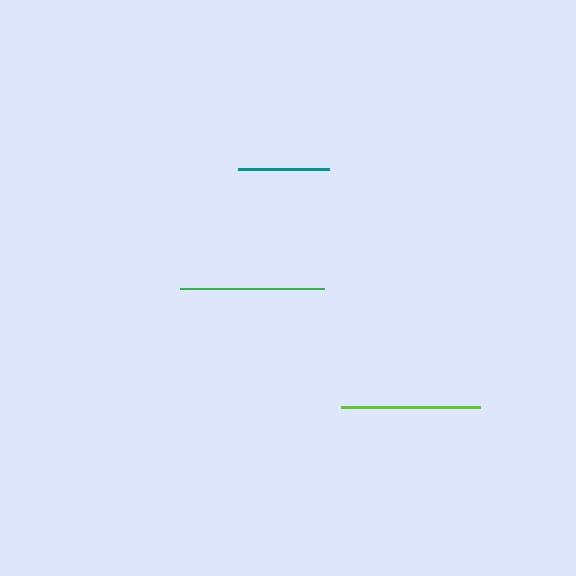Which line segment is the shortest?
The teal line is the shortest at approximately 91 pixels.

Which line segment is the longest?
The green line is the longest at approximately 144 pixels.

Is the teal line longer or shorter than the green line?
The green line is longer than the teal line.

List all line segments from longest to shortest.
From longest to shortest: green, lime, teal.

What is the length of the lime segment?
The lime segment is approximately 138 pixels long.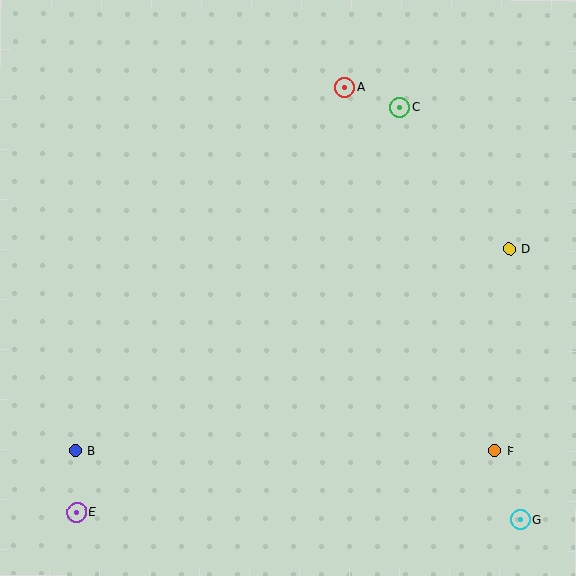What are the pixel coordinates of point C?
Point C is at (400, 107).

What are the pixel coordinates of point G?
Point G is at (521, 519).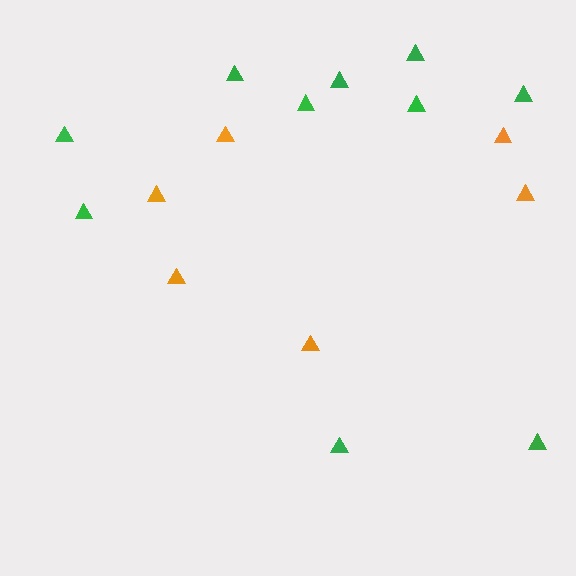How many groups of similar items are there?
There are 2 groups: one group of green triangles (10) and one group of orange triangles (6).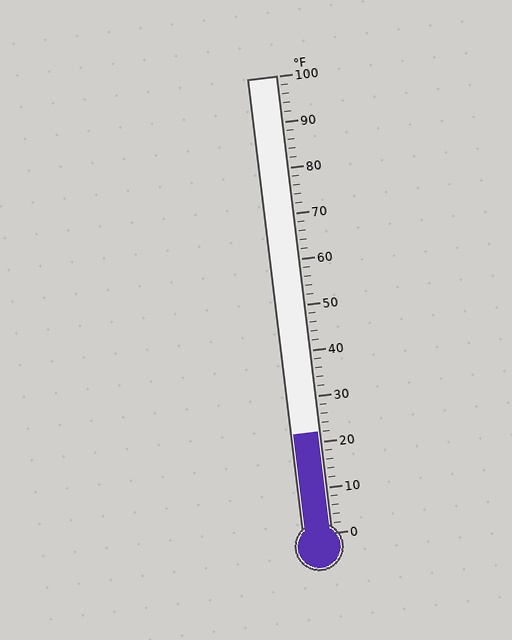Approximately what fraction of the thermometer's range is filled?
The thermometer is filled to approximately 20% of its range.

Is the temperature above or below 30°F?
The temperature is below 30°F.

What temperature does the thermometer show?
The thermometer shows approximately 22°F.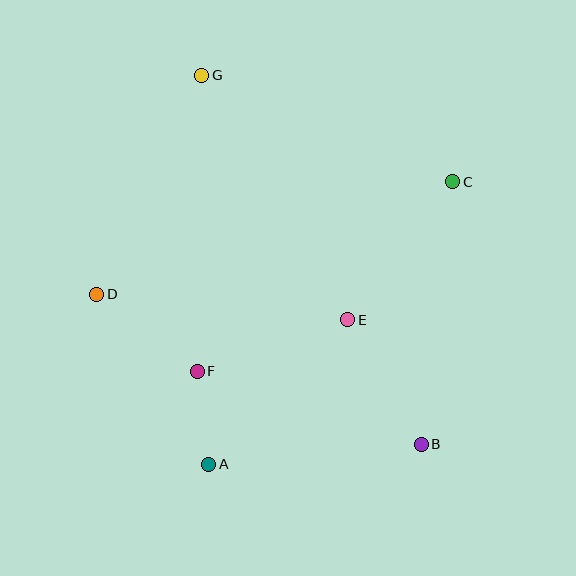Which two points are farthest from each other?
Points B and G are farthest from each other.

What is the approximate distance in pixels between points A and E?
The distance between A and E is approximately 200 pixels.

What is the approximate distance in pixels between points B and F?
The distance between B and F is approximately 236 pixels.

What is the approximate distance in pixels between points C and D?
The distance between C and D is approximately 373 pixels.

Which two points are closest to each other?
Points A and F are closest to each other.